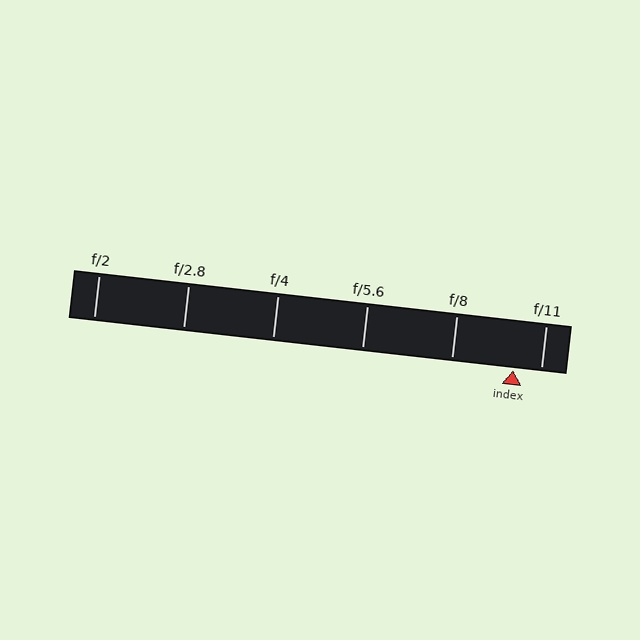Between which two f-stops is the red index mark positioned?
The index mark is between f/8 and f/11.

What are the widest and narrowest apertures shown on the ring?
The widest aperture shown is f/2 and the narrowest is f/11.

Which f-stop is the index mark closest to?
The index mark is closest to f/11.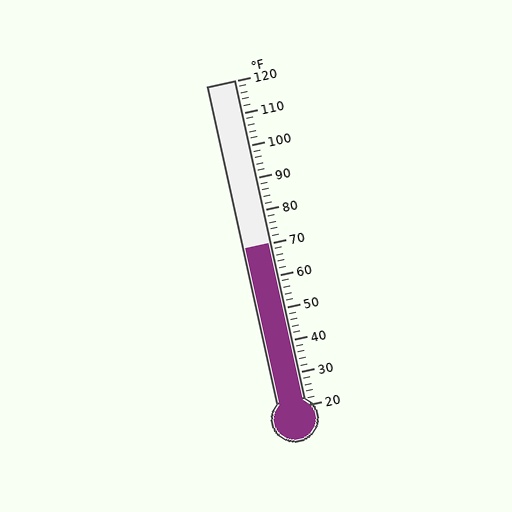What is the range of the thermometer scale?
The thermometer scale ranges from 20°F to 120°F.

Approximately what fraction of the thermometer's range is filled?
The thermometer is filled to approximately 50% of its range.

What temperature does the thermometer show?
The thermometer shows approximately 70°F.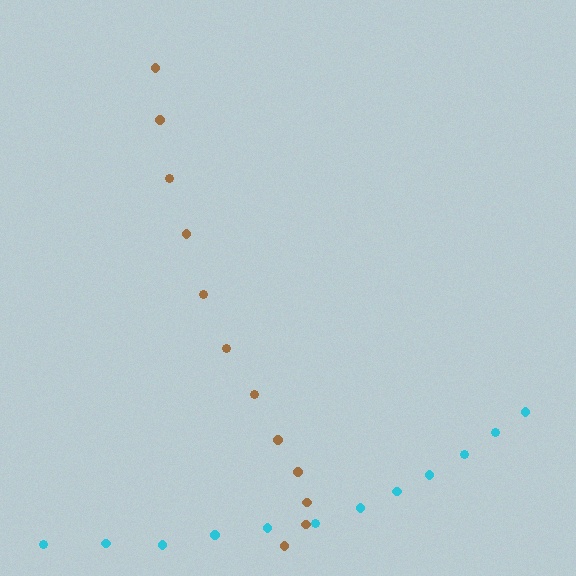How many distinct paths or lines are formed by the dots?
There are 2 distinct paths.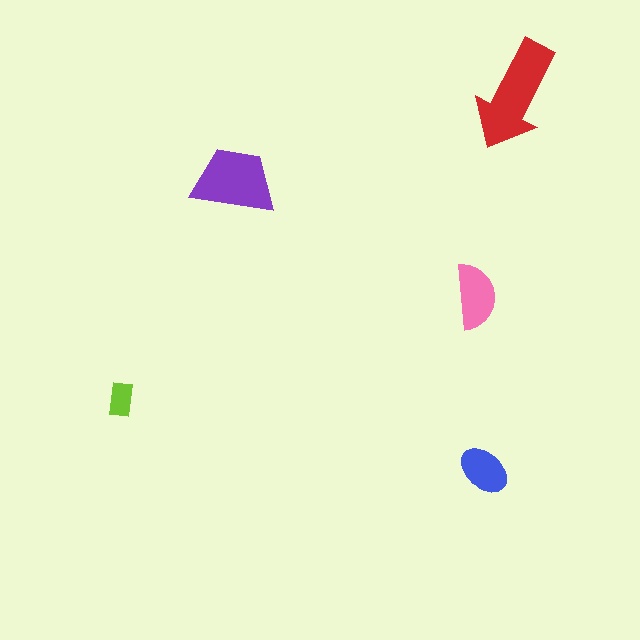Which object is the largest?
The red arrow.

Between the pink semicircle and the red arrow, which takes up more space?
The red arrow.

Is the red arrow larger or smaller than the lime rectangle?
Larger.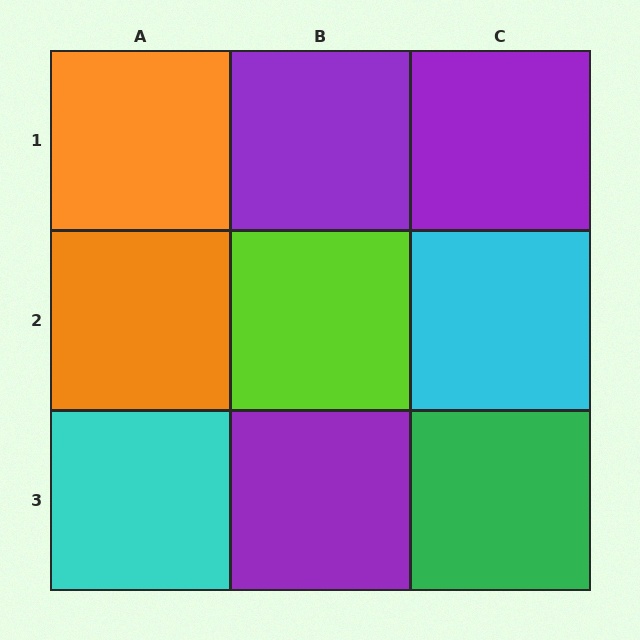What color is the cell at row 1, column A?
Orange.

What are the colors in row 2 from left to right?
Orange, lime, cyan.